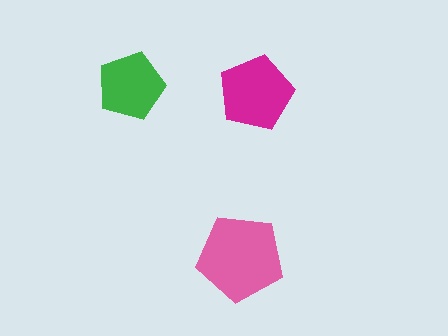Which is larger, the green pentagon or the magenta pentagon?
The magenta one.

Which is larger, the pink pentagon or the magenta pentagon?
The pink one.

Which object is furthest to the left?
The green pentagon is leftmost.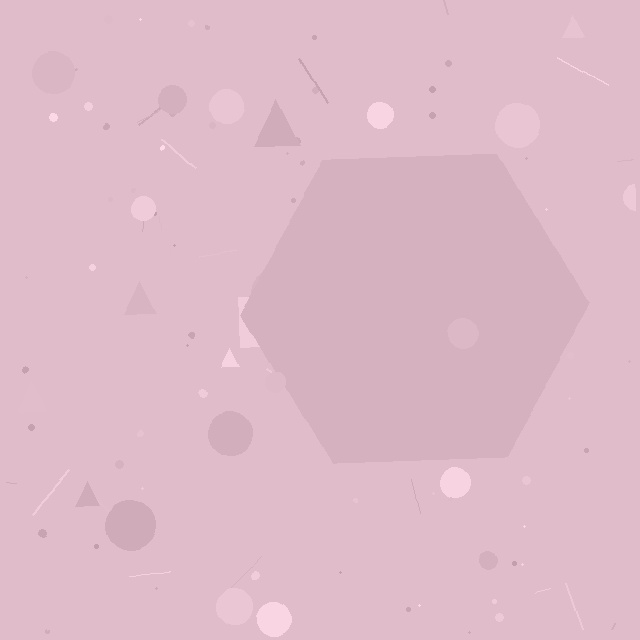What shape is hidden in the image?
A hexagon is hidden in the image.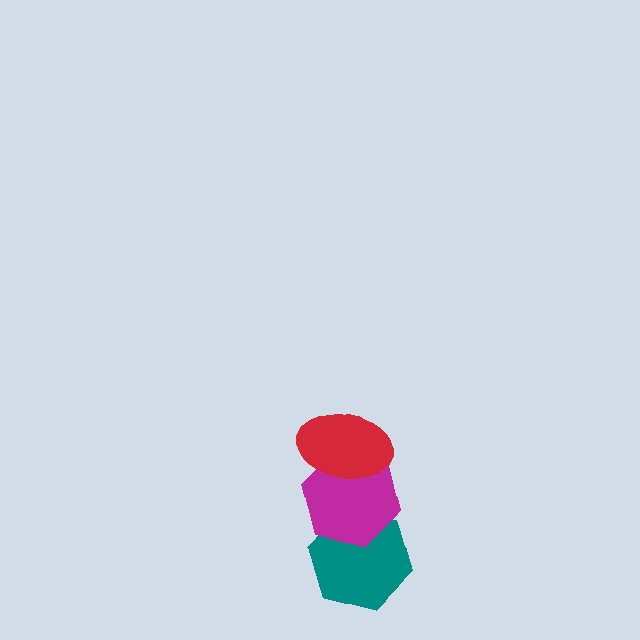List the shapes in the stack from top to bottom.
From top to bottom: the red ellipse, the magenta hexagon, the teal hexagon.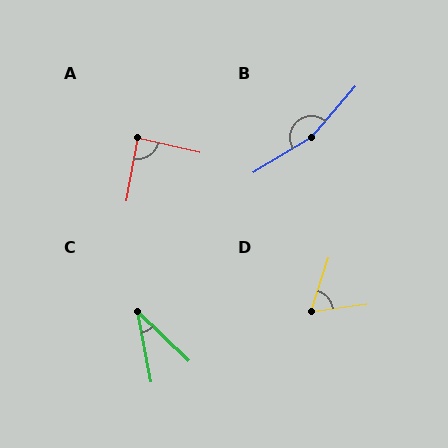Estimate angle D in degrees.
Approximately 64 degrees.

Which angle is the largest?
B, at approximately 163 degrees.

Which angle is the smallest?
C, at approximately 36 degrees.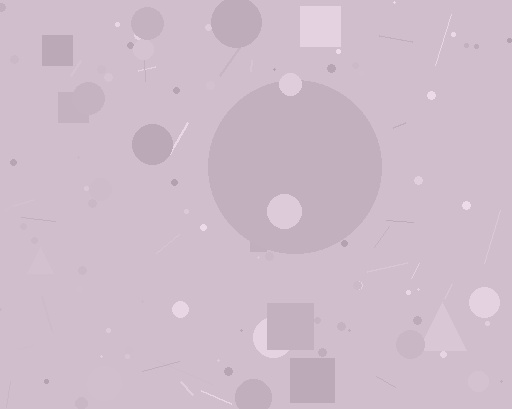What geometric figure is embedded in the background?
A circle is embedded in the background.